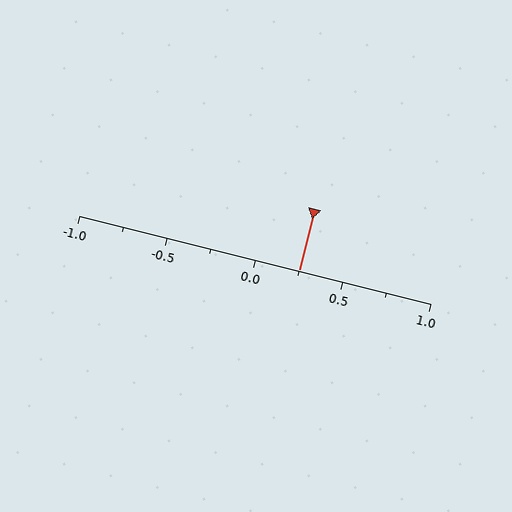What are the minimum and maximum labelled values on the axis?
The axis runs from -1.0 to 1.0.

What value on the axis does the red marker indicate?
The marker indicates approximately 0.25.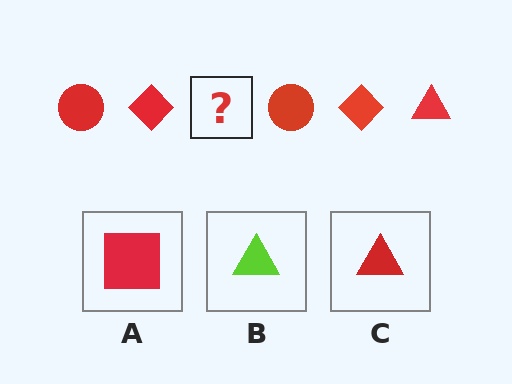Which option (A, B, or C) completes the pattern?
C.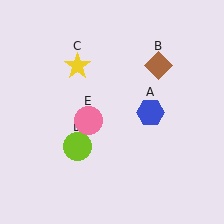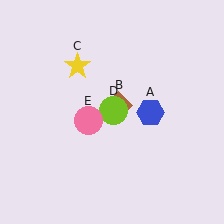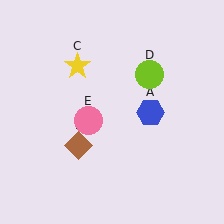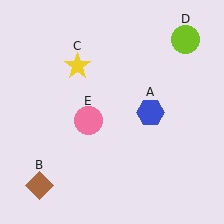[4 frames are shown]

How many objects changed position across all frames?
2 objects changed position: brown diamond (object B), lime circle (object D).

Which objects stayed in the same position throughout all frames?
Blue hexagon (object A) and yellow star (object C) and pink circle (object E) remained stationary.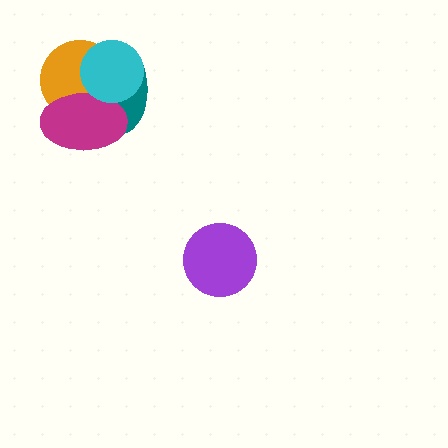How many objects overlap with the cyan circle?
3 objects overlap with the cyan circle.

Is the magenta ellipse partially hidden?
Yes, it is partially covered by another shape.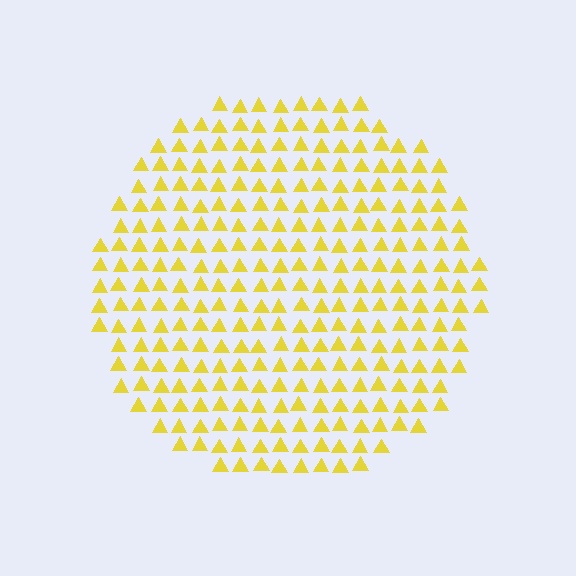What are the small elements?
The small elements are triangles.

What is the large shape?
The large shape is a circle.